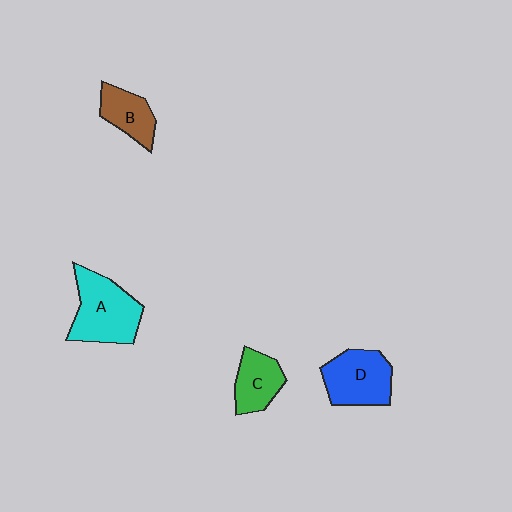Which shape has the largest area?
Shape A (cyan).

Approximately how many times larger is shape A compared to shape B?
Approximately 1.8 times.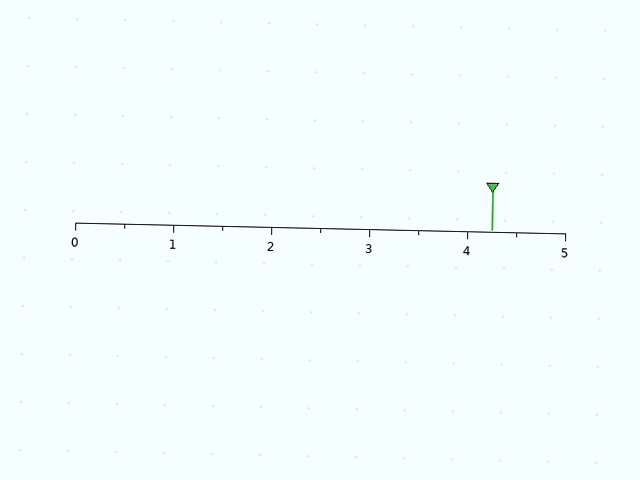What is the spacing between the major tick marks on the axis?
The major ticks are spaced 1 apart.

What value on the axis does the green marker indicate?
The marker indicates approximately 4.2.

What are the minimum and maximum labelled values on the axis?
The axis runs from 0 to 5.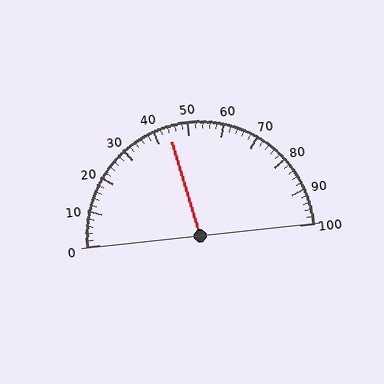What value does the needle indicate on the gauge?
The needle indicates approximately 44.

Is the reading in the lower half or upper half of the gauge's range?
The reading is in the lower half of the range (0 to 100).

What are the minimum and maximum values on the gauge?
The gauge ranges from 0 to 100.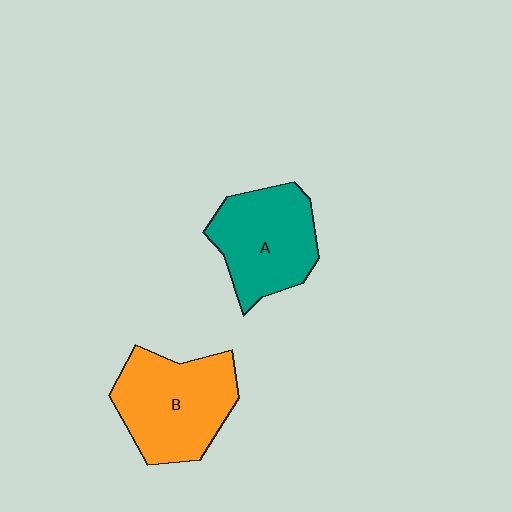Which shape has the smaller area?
Shape A (teal).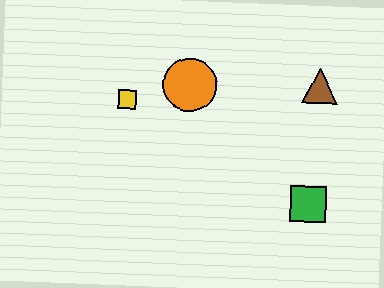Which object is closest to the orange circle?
The yellow square is closest to the orange circle.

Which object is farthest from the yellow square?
The green square is farthest from the yellow square.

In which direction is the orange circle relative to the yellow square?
The orange circle is to the right of the yellow square.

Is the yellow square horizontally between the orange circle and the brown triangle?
No